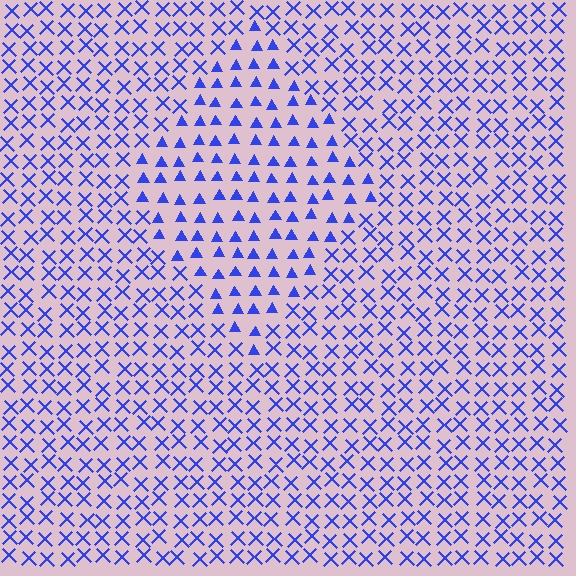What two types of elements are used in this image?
The image uses triangles inside the diamond region and X marks outside it.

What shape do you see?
I see a diamond.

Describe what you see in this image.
The image is filled with small blue elements arranged in a uniform grid. A diamond-shaped region contains triangles, while the surrounding area contains X marks. The boundary is defined purely by the change in element shape.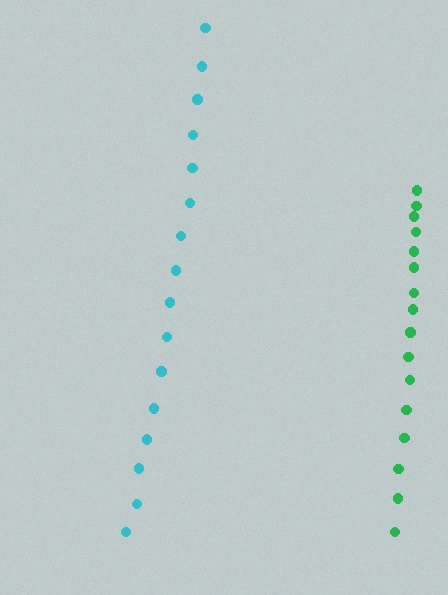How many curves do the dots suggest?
There are 2 distinct paths.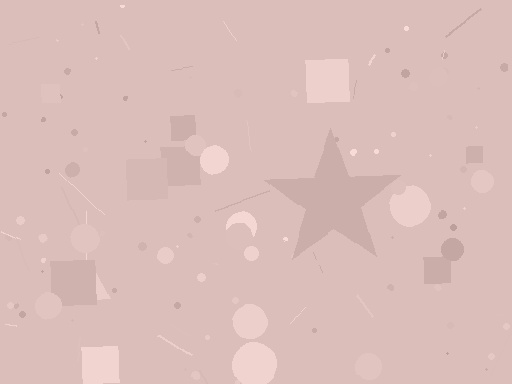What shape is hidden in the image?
A star is hidden in the image.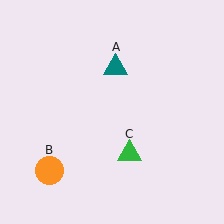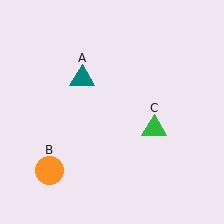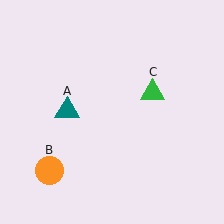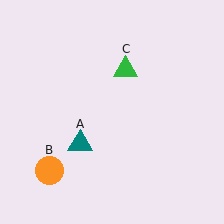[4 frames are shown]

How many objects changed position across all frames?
2 objects changed position: teal triangle (object A), green triangle (object C).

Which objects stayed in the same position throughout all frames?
Orange circle (object B) remained stationary.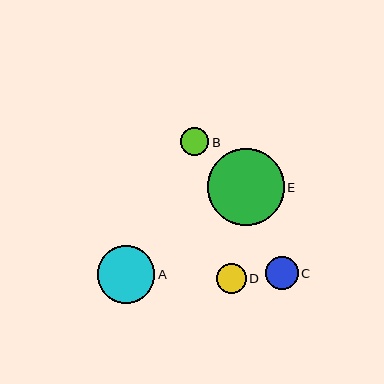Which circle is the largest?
Circle E is the largest with a size of approximately 77 pixels.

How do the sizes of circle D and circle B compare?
Circle D and circle B are approximately the same size.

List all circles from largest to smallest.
From largest to smallest: E, A, C, D, B.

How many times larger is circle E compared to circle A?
Circle E is approximately 1.3 times the size of circle A.